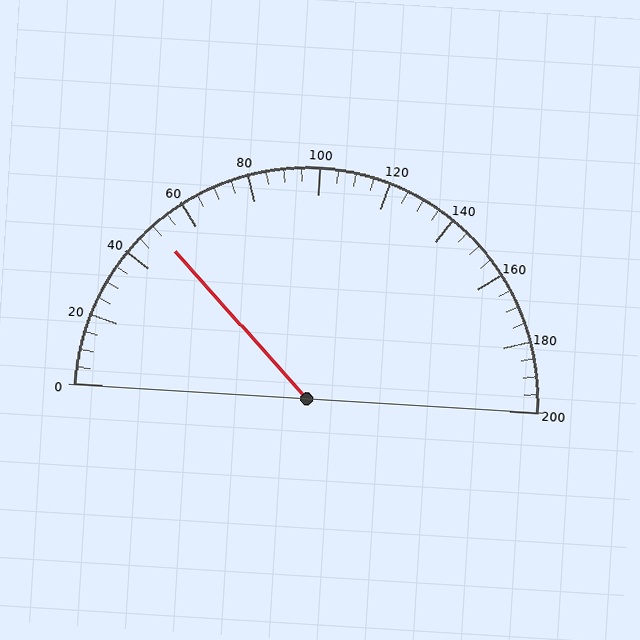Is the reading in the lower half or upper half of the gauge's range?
The reading is in the lower half of the range (0 to 200).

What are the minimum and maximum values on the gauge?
The gauge ranges from 0 to 200.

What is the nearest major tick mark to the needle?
The nearest major tick mark is 40.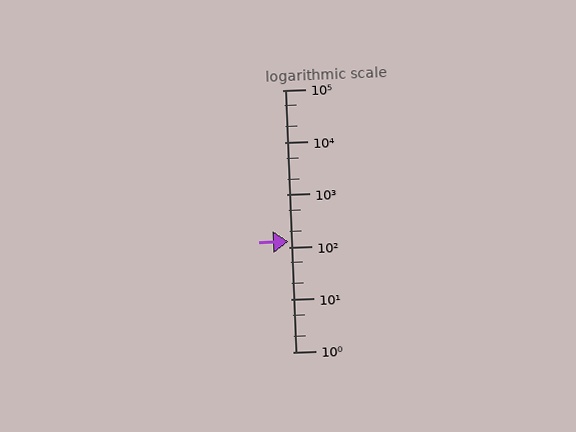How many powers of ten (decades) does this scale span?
The scale spans 5 decades, from 1 to 100000.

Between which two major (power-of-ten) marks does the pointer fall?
The pointer is between 100 and 1000.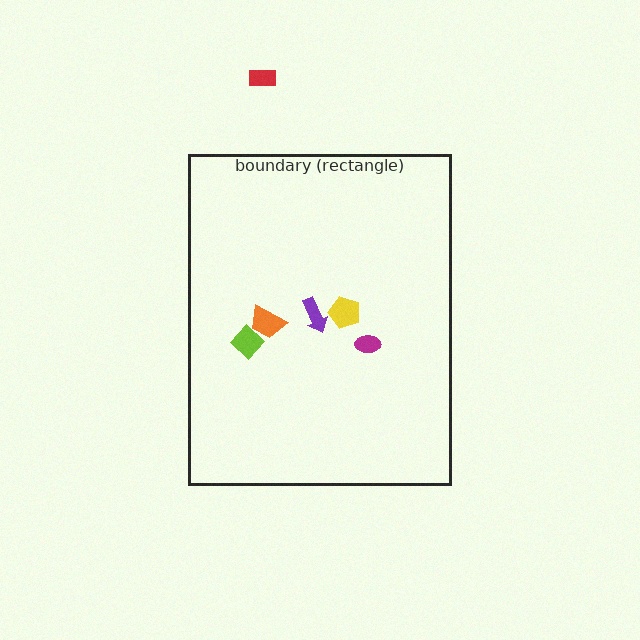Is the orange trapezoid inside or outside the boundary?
Inside.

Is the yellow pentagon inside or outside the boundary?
Inside.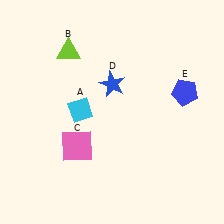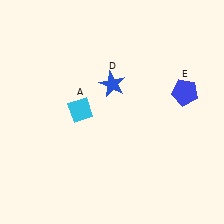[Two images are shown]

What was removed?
The pink square (C), the lime triangle (B) were removed in Image 2.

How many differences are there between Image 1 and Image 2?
There are 2 differences between the two images.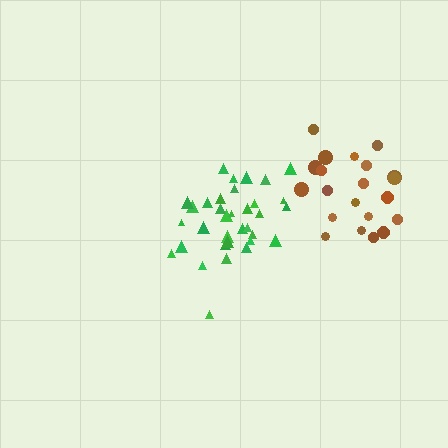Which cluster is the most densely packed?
Green.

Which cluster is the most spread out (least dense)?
Brown.